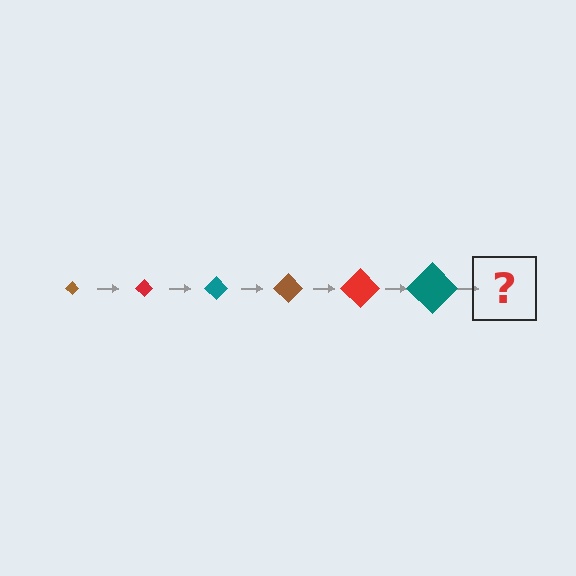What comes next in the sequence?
The next element should be a brown diamond, larger than the previous one.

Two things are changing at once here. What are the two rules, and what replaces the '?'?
The two rules are that the diamond grows larger each step and the color cycles through brown, red, and teal. The '?' should be a brown diamond, larger than the previous one.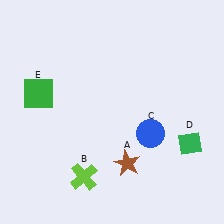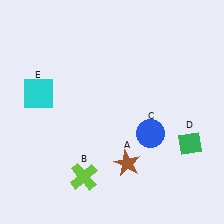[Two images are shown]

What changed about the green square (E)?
In Image 1, E is green. In Image 2, it changed to cyan.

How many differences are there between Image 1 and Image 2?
There is 1 difference between the two images.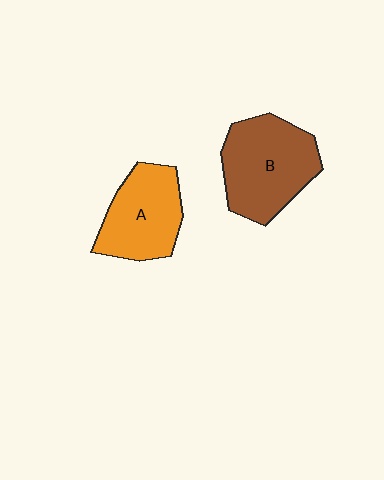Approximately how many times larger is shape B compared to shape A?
Approximately 1.2 times.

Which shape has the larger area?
Shape B (brown).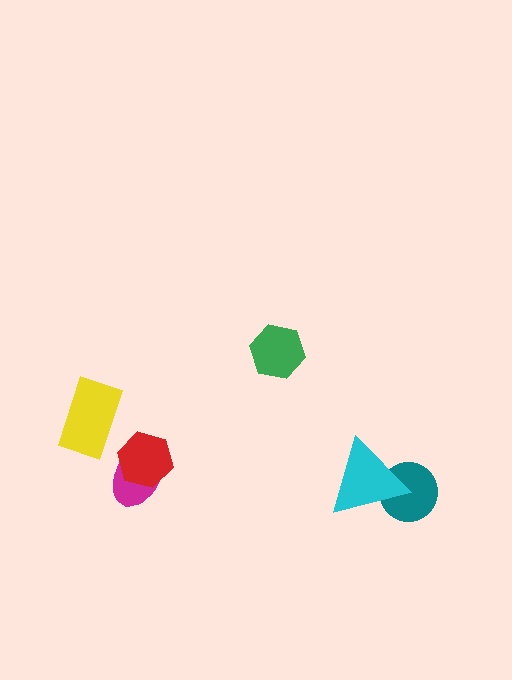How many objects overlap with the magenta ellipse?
1 object overlaps with the magenta ellipse.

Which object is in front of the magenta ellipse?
The red hexagon is in front of the magenta ellipse.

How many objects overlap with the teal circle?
1 object overlaps with the teal circle.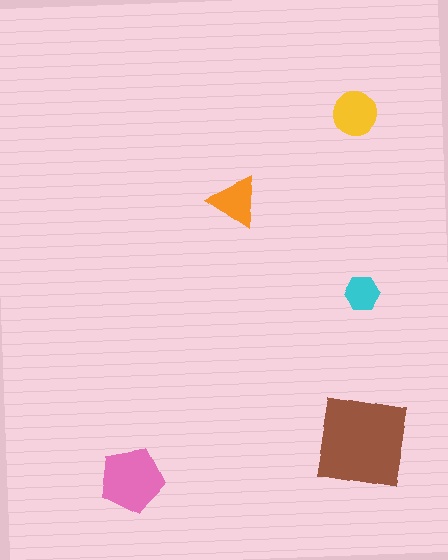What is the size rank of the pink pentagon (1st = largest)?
2nd.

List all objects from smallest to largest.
The cyan hexagon, the orange triangle, the yellow circle, the pink pentagon, the brown square.